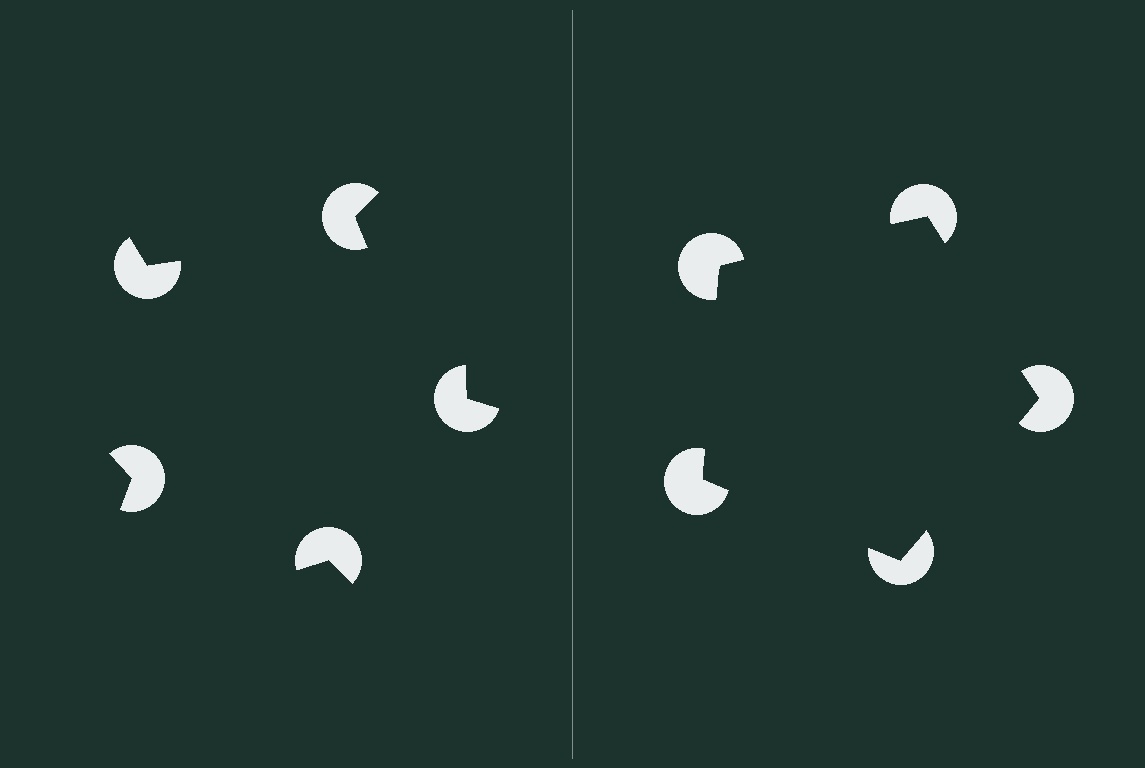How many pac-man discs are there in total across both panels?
10 — 5 on each side.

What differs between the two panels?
The pac-man discs are positioned identically on both sides; only the wedge orientations differ. On the right they align to a pentagon; on the left they are misaligned.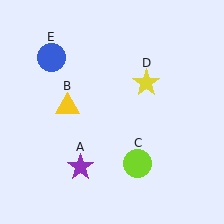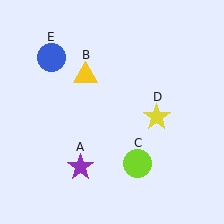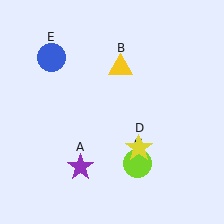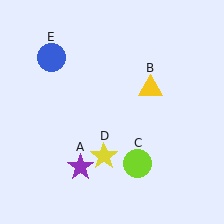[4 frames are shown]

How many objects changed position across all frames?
2 objects changed position: yellow triangle (object B), yellow star (object D).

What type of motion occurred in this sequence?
The yellow triangle (object B), yellow star (object D) rotated clockwise around the center of the scene.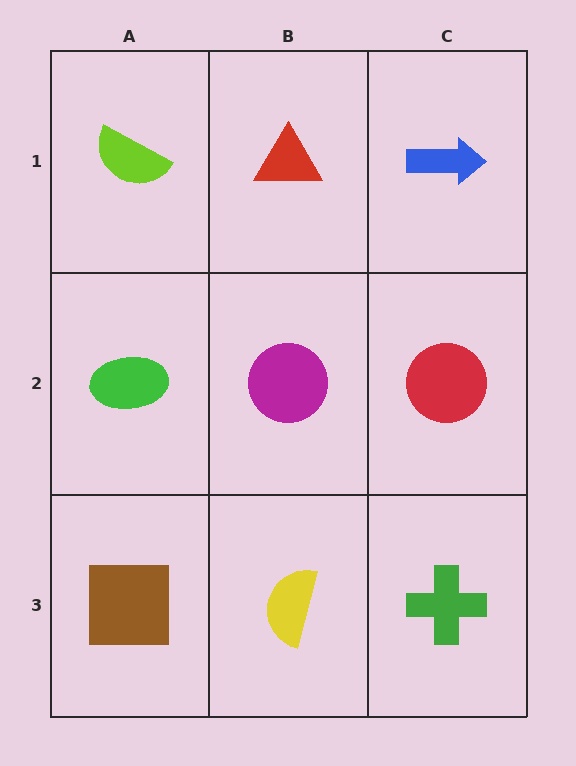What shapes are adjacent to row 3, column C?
A red circle (row 2, column C), a yellow semicircle (row 3, column B).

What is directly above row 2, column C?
A blue arrow.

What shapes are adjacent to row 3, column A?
A green ellipse (row 2, column A), a yellow semicircle (row 3, column B).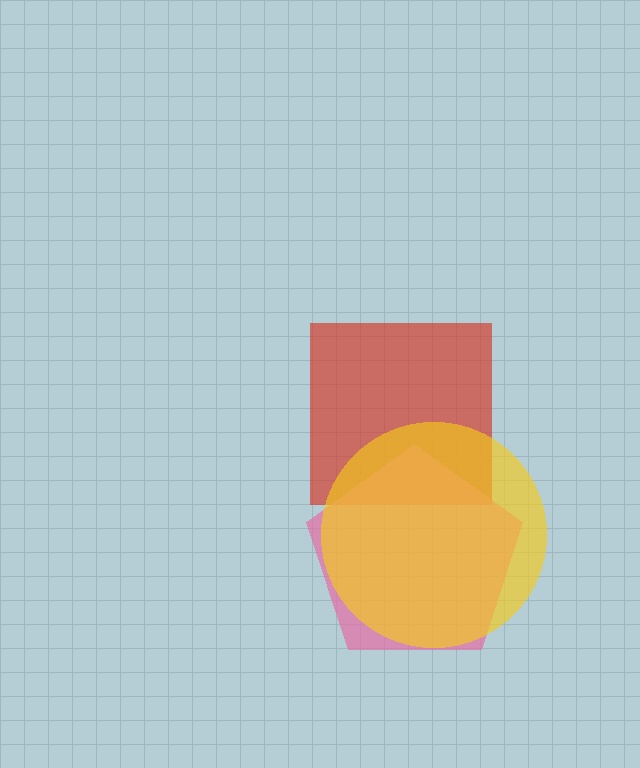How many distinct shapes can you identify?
There are 3 distinct shapes: a red square, a pink pentagon, a yellow circle.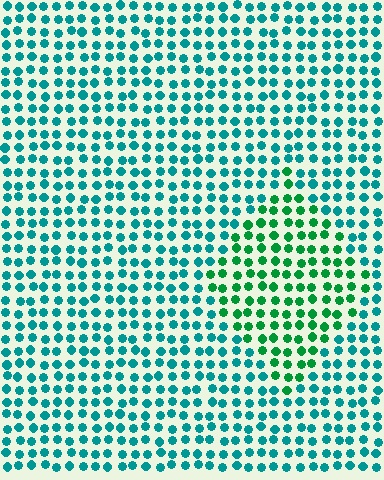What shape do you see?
I see a diamond.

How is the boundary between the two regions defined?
The boundary is defined purely by a slight shift in hue (about 38 degrees). Spacing, size, and orientation are identical on both sides.